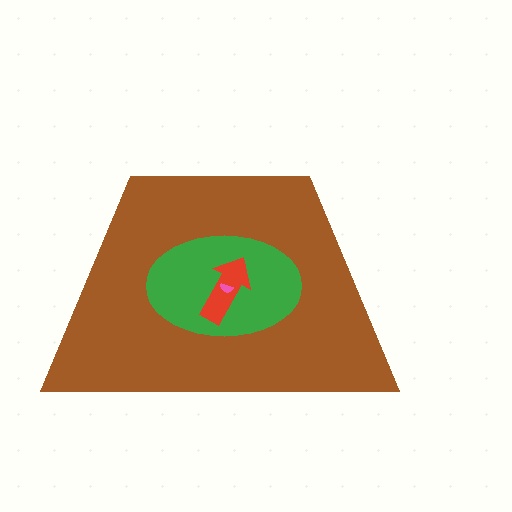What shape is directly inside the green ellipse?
The red arrow.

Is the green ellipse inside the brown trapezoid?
Yes.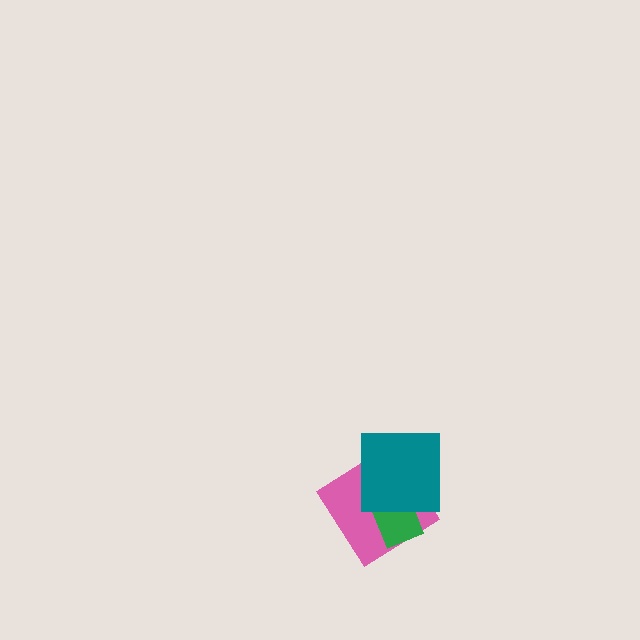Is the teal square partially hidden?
No, no other shape covers it.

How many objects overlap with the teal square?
2 objects overlap with the teal square.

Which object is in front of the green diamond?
The teal square is in front of the green diamond.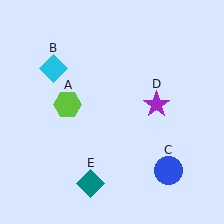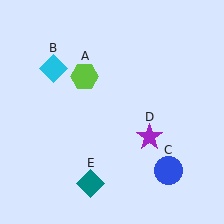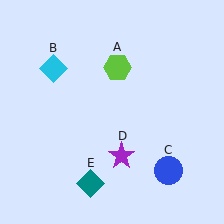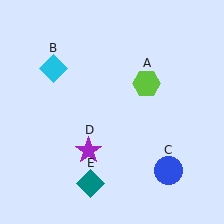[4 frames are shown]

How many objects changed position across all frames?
2 objects changed position: lime hexagon (object A), purple star (object D).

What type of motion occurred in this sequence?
The lime hexagon (object A), purple star (object D) rotated clockwise around the center of the scene.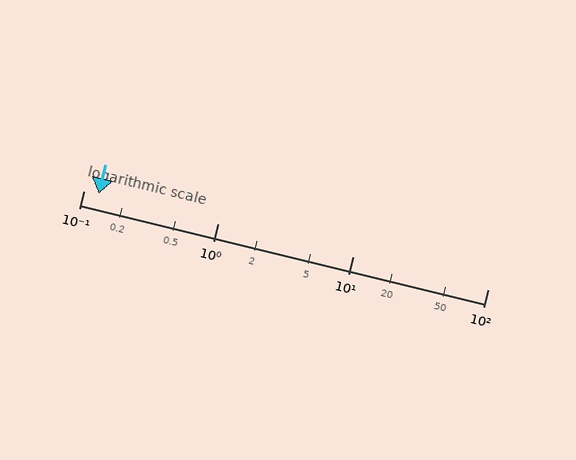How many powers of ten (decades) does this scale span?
The scale spans 3 decades, from 0.1 to 100.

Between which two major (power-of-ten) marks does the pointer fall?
The pointer is between 0.1 and 1.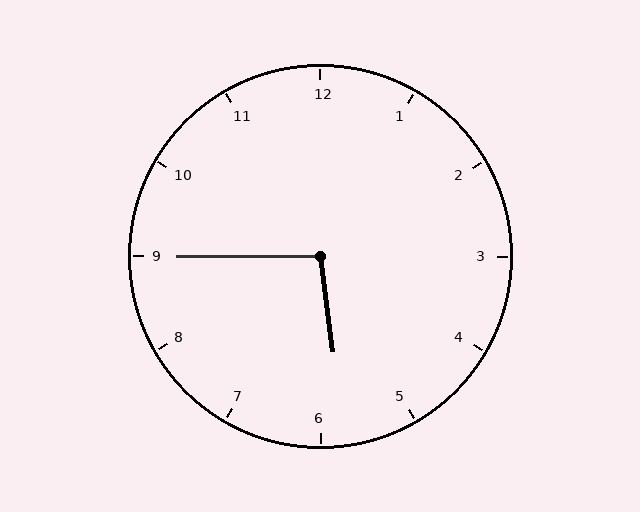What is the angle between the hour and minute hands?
Approximately 98 degrees.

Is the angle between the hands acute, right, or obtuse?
It is obtuse.